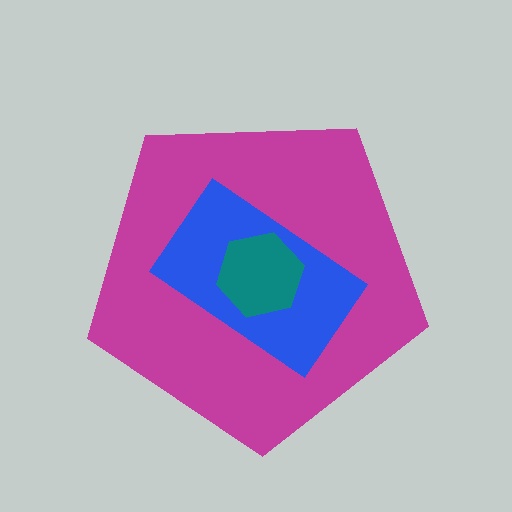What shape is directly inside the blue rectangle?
The teal hexagon.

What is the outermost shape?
The magenta pentagon.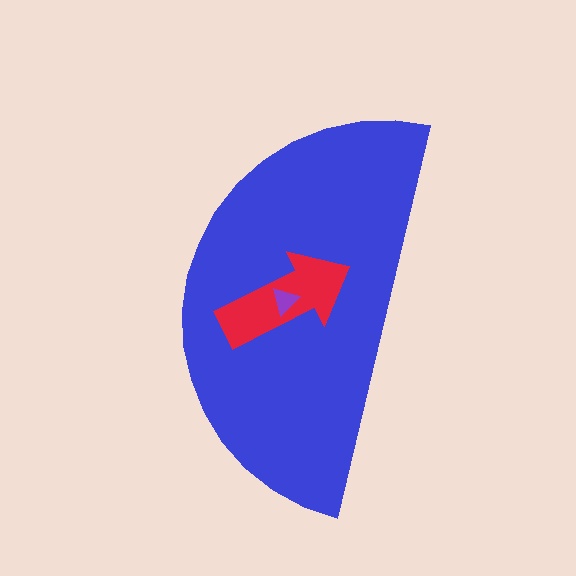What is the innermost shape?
The purple triangle.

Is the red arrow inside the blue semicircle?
Yes.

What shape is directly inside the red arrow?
The purple triangle.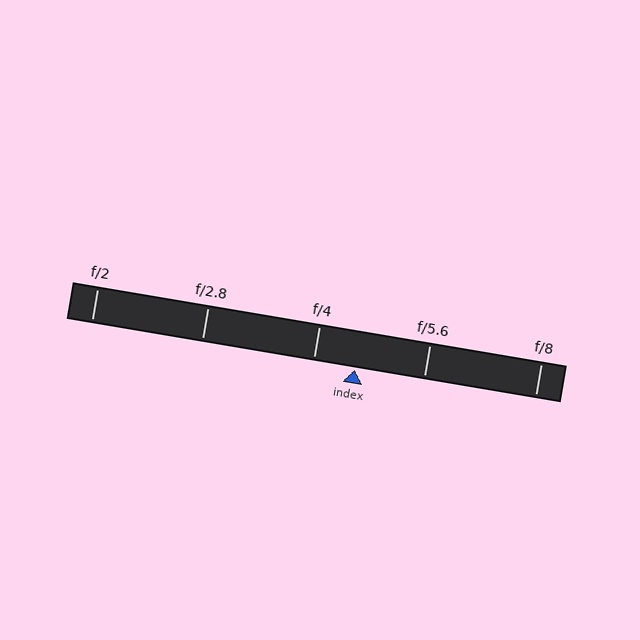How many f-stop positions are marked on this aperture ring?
There are 5 f-stop positions marked.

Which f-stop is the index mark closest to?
The index mark is closest to f/4.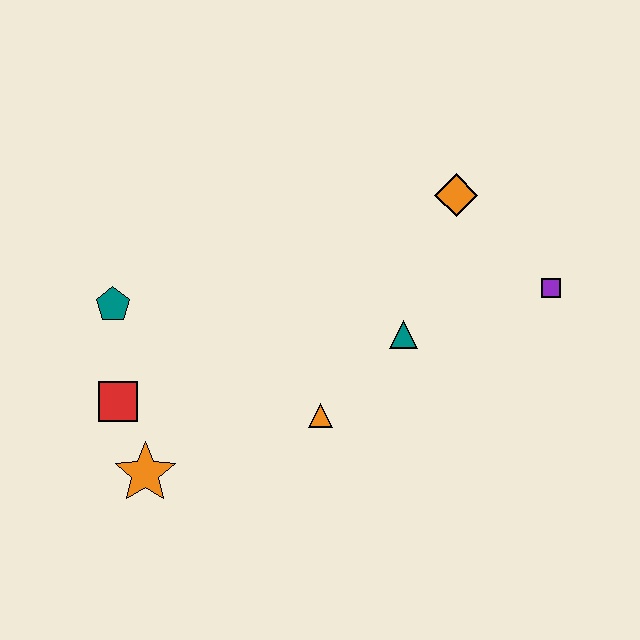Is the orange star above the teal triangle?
No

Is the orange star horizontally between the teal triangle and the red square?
Yes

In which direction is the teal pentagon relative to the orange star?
The teal pentagon is above the orange star.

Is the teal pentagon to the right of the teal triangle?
No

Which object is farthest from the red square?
The purple square is farthest from the red square.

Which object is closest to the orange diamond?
The purple square is closest to the orange diamond.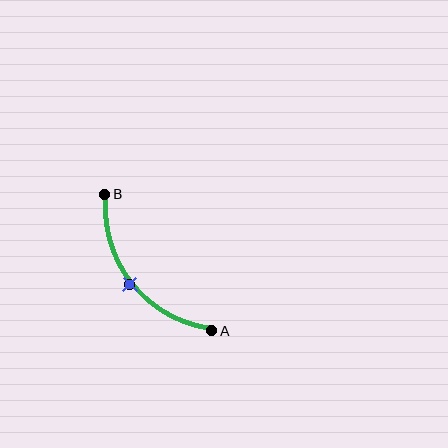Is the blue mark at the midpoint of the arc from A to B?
Yes. The blue mark lies on the arc at equal arc-length from both A and B — it is the arc midpoint.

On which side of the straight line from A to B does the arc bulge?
The arc bulges below and to the left of the straight line connecting A and B.